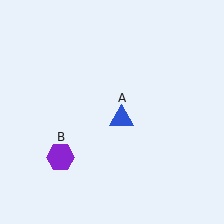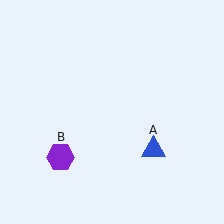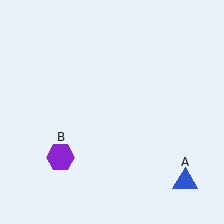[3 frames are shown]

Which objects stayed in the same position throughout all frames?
Purple hexagon (object B) remained stationary.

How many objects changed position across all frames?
1 object changed position: blue triangle (object A).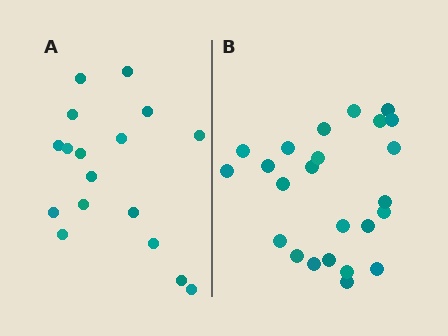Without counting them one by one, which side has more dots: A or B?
Region B (the right region) has more dots.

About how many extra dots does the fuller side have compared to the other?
Region B has roughly 8 or so more dots than region A.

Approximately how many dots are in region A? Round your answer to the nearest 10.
About 20 dots. (The exact count is 17, which rounds to 20.)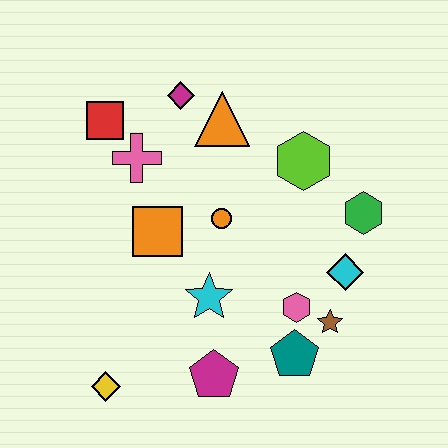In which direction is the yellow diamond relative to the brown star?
The yellow diamond is to the left of the brown star.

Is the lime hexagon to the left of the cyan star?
No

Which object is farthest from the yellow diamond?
The green hexagon is farthest from the yellow diamond.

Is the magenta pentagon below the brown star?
Yes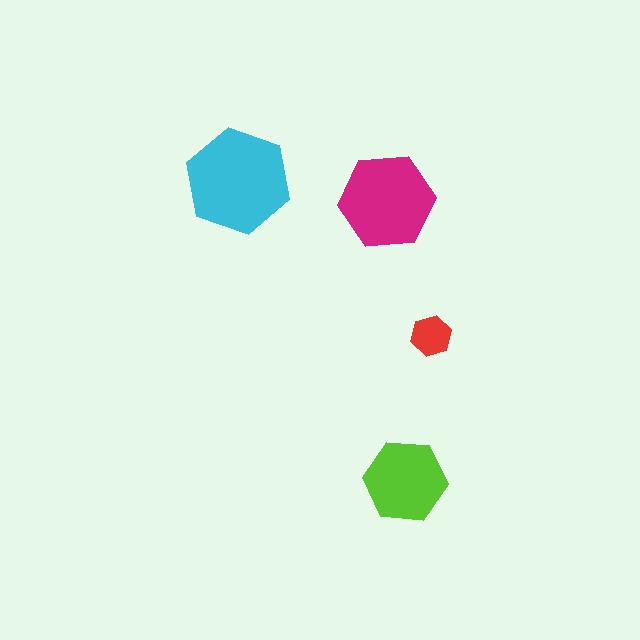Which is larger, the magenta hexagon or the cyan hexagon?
The cyan one.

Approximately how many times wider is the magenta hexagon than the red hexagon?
About 2.5 times wider.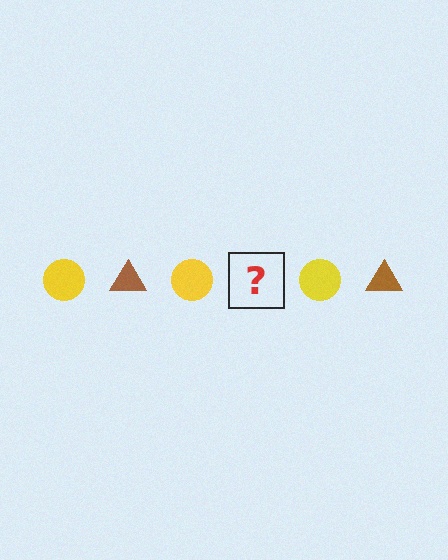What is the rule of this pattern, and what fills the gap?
The rule is that the pattern alternates between yellow circle and brown triangle. The gap should be filled with a brown triangle.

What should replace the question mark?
The question mark should be replaced with a brown triangle.